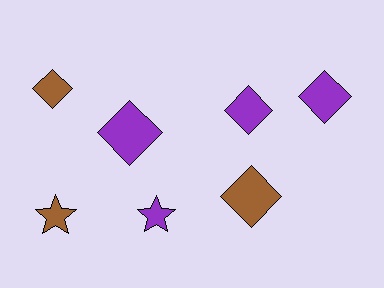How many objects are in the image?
There are 7 objects.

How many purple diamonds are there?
There are 3 purple diamonds.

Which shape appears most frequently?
Diamond, with 5 objects.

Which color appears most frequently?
Purple, with 4 objects.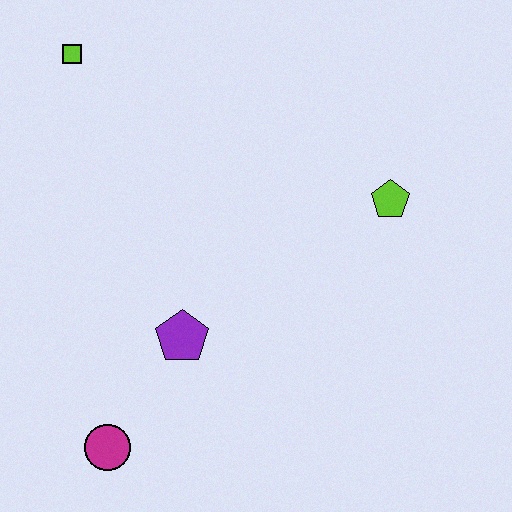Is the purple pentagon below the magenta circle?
No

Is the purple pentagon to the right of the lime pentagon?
No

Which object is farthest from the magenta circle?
The lime square is farthest from the magenta circle.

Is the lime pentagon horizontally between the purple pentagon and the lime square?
No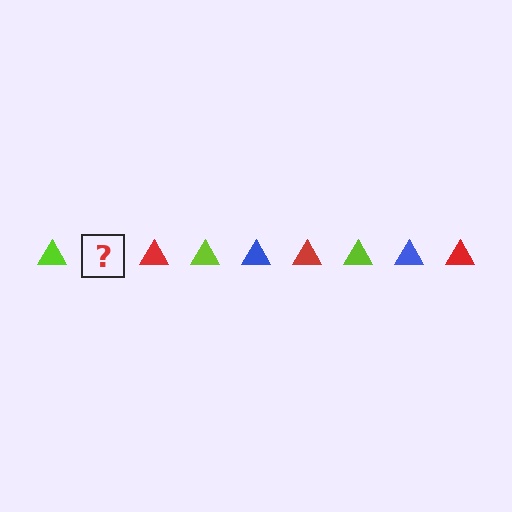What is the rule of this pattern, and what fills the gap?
The rule is that the pattern cycles through lime, blue, red triangles. The gap should be filled with a blue triangle.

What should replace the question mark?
The question mark should be replaced with a blue triangle.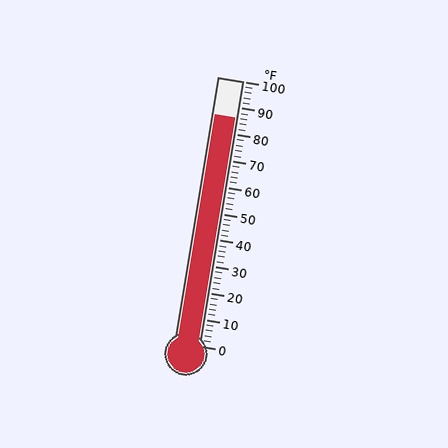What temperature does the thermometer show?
The thermometer shows approximately 86°F.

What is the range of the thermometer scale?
The thermometer scale ranges from 0°F to 100°F.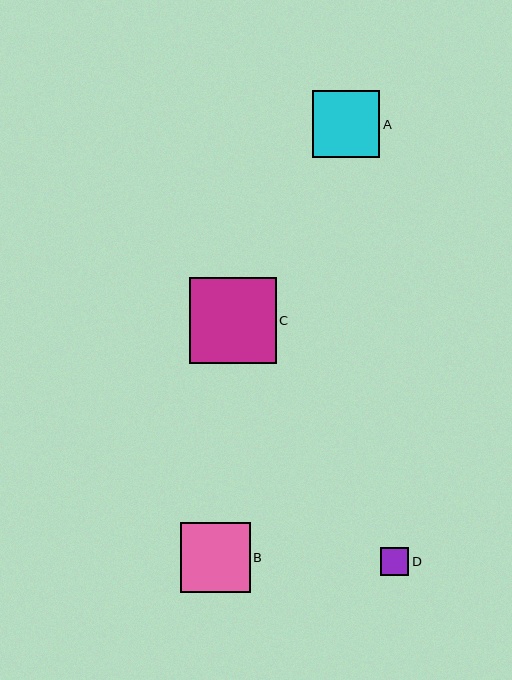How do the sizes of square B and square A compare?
Square B and square A are approximately the same size.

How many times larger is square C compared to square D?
Square C is approximately 3.1 times the size of square D.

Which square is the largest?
Square C is the largest with a size of approximately 87 pixels.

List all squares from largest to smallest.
From largest to smallest: C, B, A, D.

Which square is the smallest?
Square D is the smallest with a size of approximately 28 pixels.